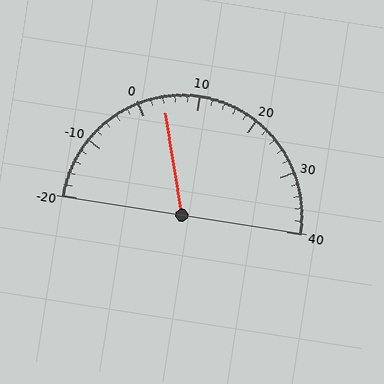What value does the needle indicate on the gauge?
The needle indicates approximately 4.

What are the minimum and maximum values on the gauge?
The gauge ranges from -20 to 40.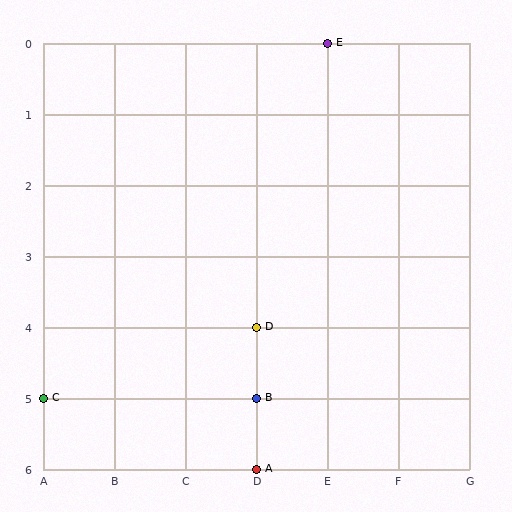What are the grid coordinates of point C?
Point C is at grid coordinates (A, 5).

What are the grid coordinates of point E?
Point E is at grid coordinates (E, 0).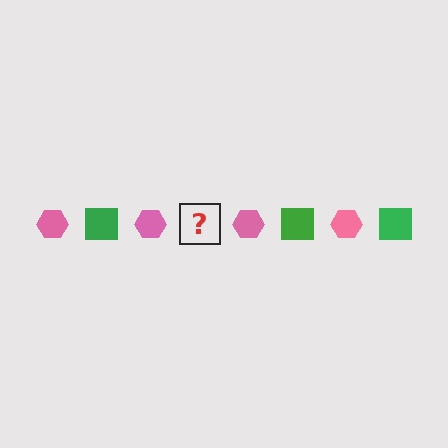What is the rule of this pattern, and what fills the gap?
The rule is that the pattern alternates between pink hexagon and green square. The gap should be filled with a green square.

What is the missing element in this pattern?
The missing element is a green square.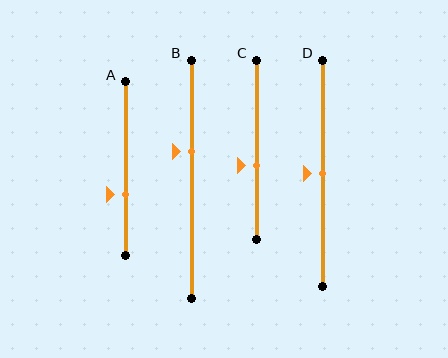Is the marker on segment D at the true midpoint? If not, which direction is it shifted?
Yes, the marker on segment D is at the true midpoint.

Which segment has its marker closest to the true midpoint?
Segment D has its marker closest to the true midpoint.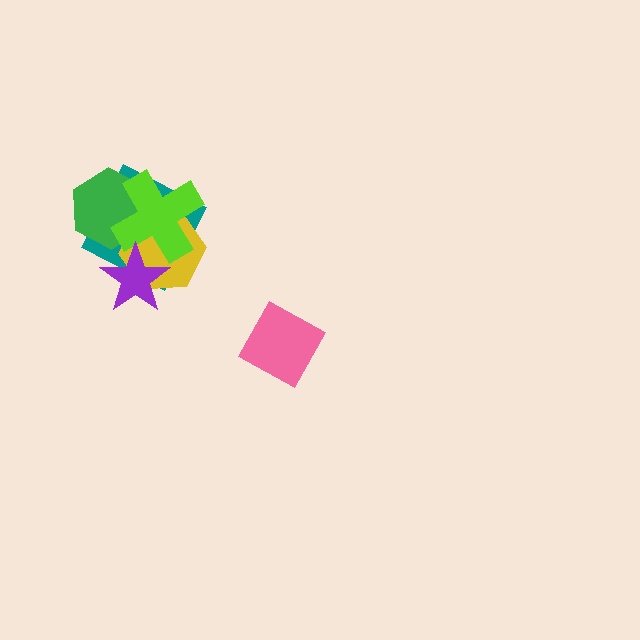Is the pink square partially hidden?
No, no other shape covers it.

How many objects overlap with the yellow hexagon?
4 objects overlap with the yellow hexagon.